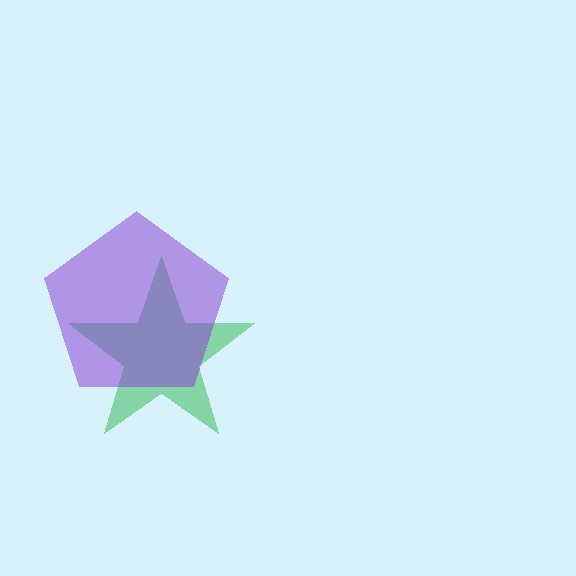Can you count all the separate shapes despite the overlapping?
Yes, there are 2 separate shapes.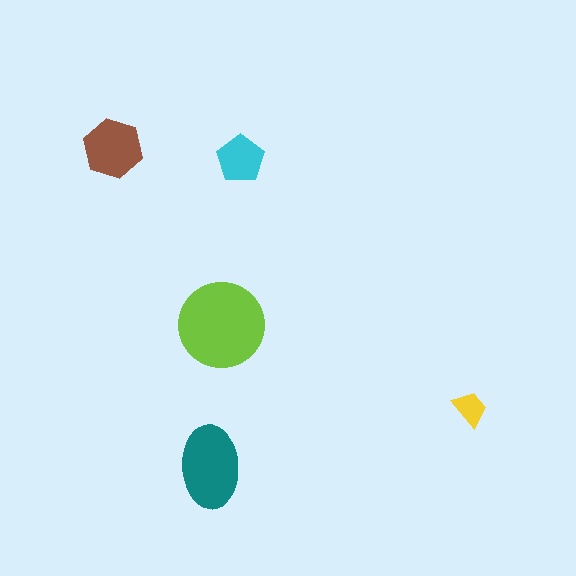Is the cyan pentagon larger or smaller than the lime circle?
Smaller.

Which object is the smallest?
The yellow trapezoid.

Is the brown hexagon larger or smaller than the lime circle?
Smaller.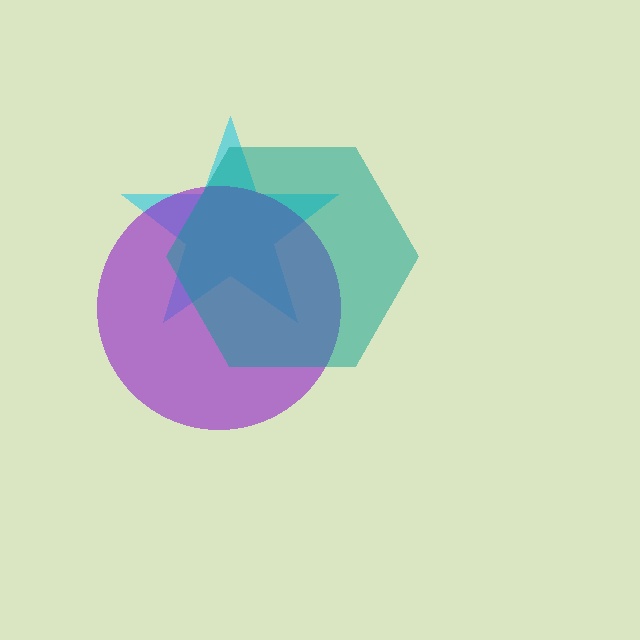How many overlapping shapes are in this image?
There are 3 overlapping shapes in the image.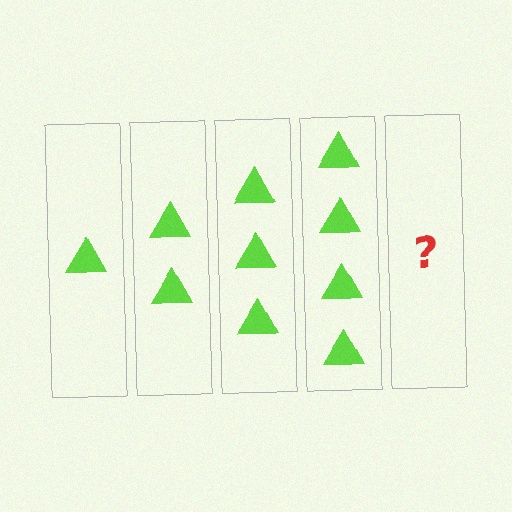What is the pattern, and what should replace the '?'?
The pattern is that each step adds one more triangle. The '?' should be 5 triangles.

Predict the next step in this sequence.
The next step is 5 triangles.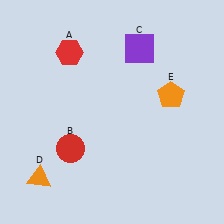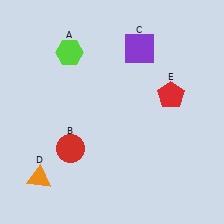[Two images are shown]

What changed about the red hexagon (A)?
In Image 1, A is red. In Image 2, it changed to lime.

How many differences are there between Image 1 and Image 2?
There are 2 differences between the two images.